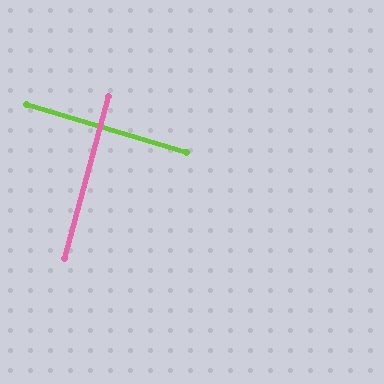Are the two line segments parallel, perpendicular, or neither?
Perpendicular — they meet at approximately 88°.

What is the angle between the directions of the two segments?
Approximately 88 degrees.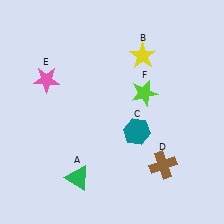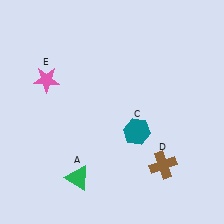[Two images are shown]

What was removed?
The yellow star (B), the lime star (F) were removed in Image 2.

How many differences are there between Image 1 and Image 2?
There are 2 differences between the two images.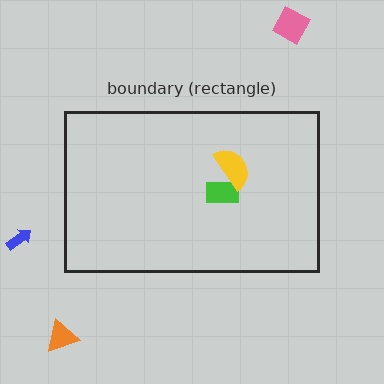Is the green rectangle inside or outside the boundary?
Inside.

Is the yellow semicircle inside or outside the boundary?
Inside.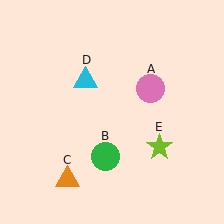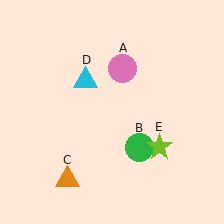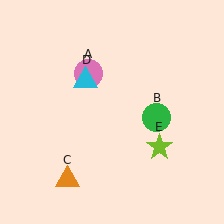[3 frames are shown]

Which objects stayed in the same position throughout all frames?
Orange triangle (object C) and cyan triangle (object D) and lime star (object E) remained stationary.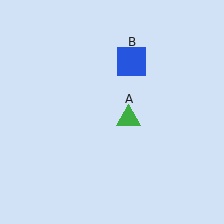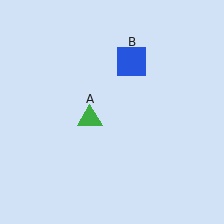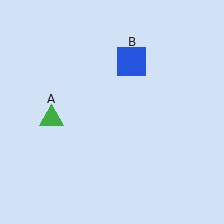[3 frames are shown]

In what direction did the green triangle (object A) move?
The green triangle (object A) moved left.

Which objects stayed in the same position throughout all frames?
Blue square (object B) remained stationary.